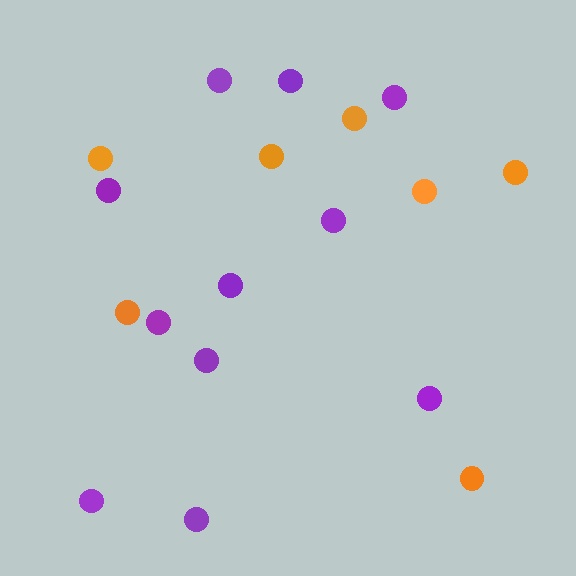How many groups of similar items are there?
There are 2 groups: one group of orange circles (7) and one group of purple circles (11).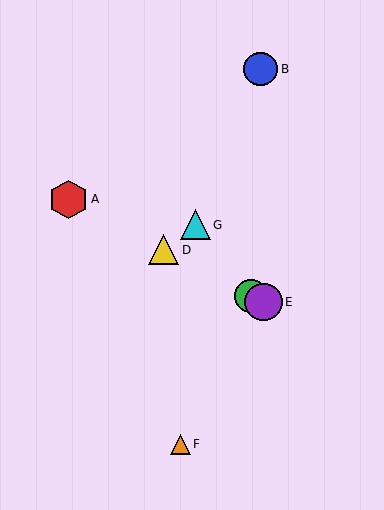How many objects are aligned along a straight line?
4 objects (A, C, D, E) are aligned along a straight line.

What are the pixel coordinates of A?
Object A is at (69, 199).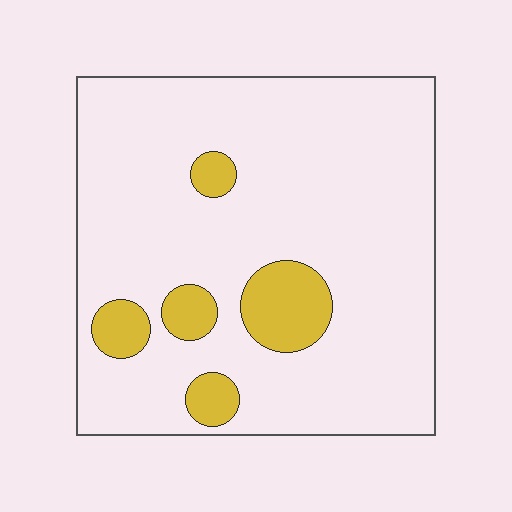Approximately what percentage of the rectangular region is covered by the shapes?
Approximately 15%.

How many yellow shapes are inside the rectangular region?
5.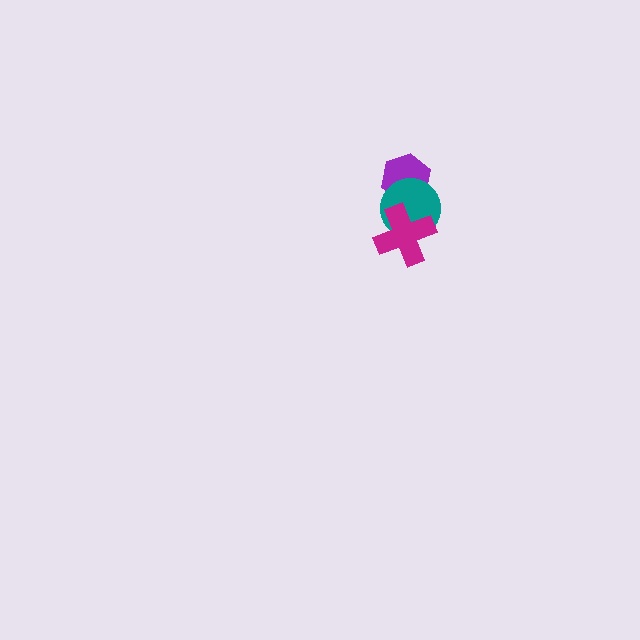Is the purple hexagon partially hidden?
Yes, it is partially covered by another shape.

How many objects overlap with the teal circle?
2 objects overlap with the teal circle.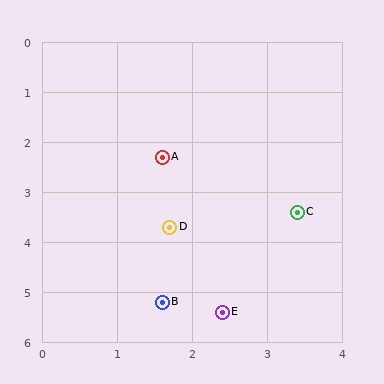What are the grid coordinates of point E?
Point E is at approximately (2.4, 5.4).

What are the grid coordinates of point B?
Point B is at approximately (1.6, 5.2).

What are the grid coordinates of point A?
Point A is at approximately (1.6, 2.3).